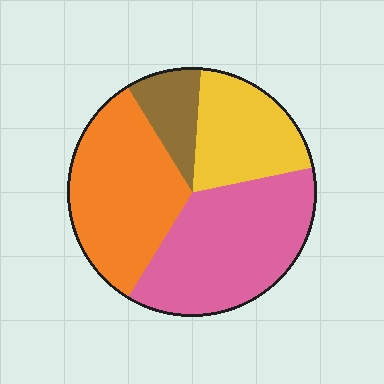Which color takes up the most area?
Pink, at roughly 35%.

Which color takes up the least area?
Brown, at roughly 10%.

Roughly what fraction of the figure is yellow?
Yellow covers 21% of the figure.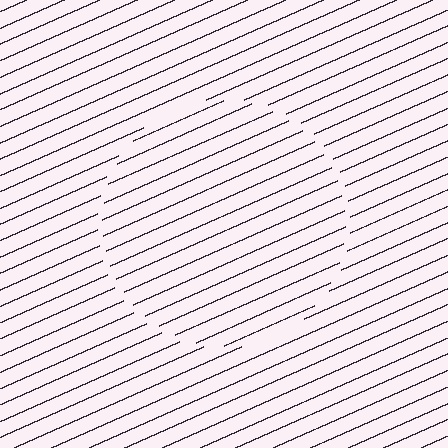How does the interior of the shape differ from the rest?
The interior of the shape contains the same grating, shifted by half a period — the contour is defined by the phase discontinuity where line-ends from the inner and outer gratings abut.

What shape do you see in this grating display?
An illusory circle. The interior of the shape contains the same grating, shifted by half a period — the contour is defined by the phase discontinuity where line-ends from the inner and outer gratings abut.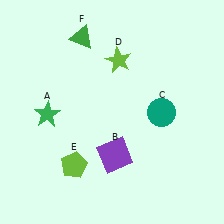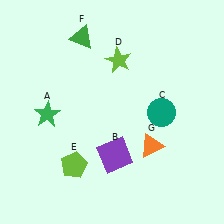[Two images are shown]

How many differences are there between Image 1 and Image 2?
There is 1 difference between the two images.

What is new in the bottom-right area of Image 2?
An orange triangle (G) was added in the bottom-right area of Image 2.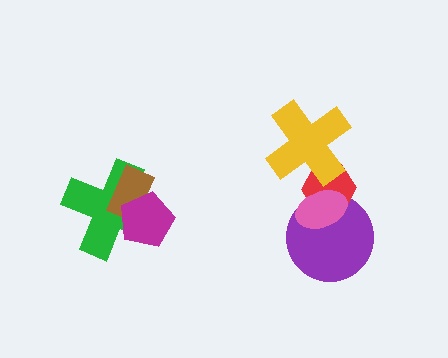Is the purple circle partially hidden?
Yes, it is partially covered by another shape.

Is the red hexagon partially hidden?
Yes, it is partially covered by another shape.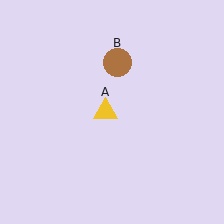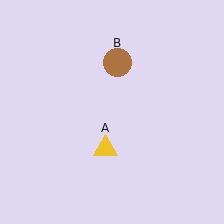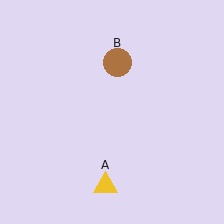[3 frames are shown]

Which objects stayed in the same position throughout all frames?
Brown circle (object B) remained stationary.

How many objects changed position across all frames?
1 object changed position: yellow triangle (object A).